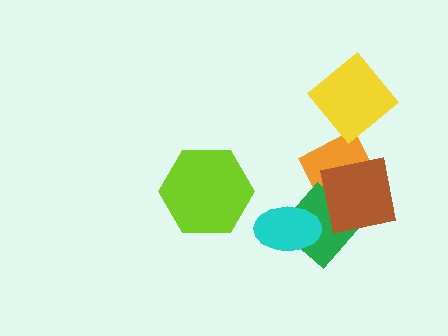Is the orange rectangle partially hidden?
Yes, it is partially covered by another shape.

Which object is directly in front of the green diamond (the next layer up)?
The brown square is directly in front of the green diamond.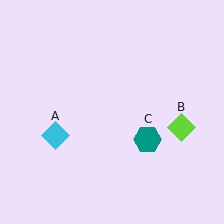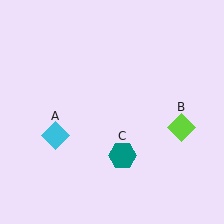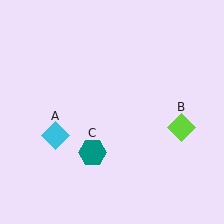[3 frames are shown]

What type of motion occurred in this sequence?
The teal hexagon (object C) rotated clockwise around the center of the scene.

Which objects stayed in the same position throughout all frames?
Cyan diamond (object A) and lime diamond (object B) remained stationary.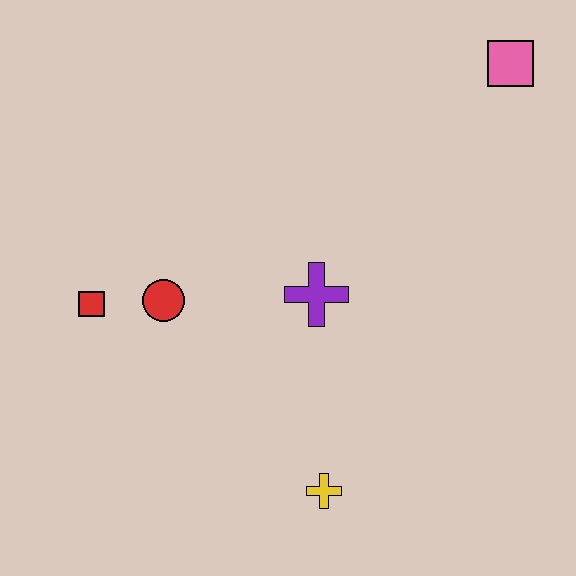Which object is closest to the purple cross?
The red circle is closest to the purple cross.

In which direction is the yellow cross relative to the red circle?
The yellow cross is below the red circle.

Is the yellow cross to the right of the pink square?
No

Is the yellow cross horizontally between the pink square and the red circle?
Yes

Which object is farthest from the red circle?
The pink square is farthest from the red circle.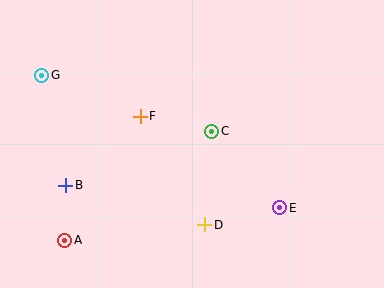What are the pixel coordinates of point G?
Point G is at (42, 75).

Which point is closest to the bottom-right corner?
Point E is closest to the bottom-right corner.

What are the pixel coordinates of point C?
Point C is at (212, 131).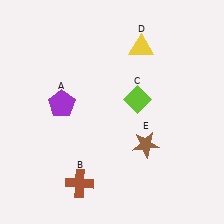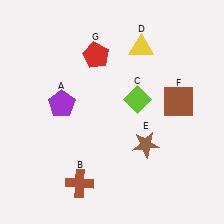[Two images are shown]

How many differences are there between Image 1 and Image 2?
There are 2 differences between the two images.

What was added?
A brown square (F), a red pentagon (G) were added in Image 2.